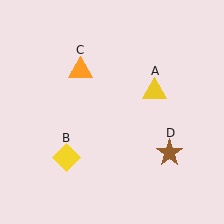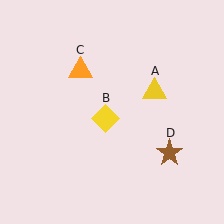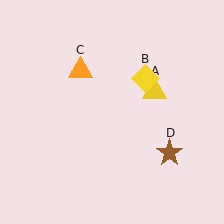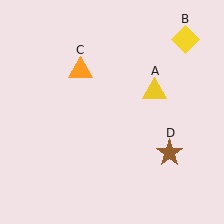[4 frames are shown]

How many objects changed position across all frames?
1 object changed position: yellow diamond (object B).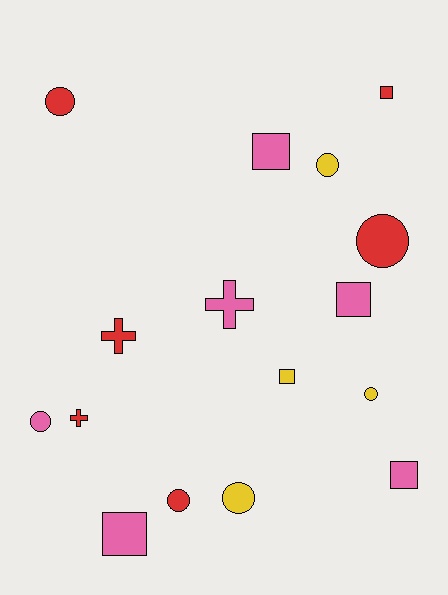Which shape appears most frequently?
Circle, with 7 objects.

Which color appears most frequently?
Pink, with 6 objects.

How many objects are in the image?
There are 16 objects.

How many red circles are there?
There are 3 red circles.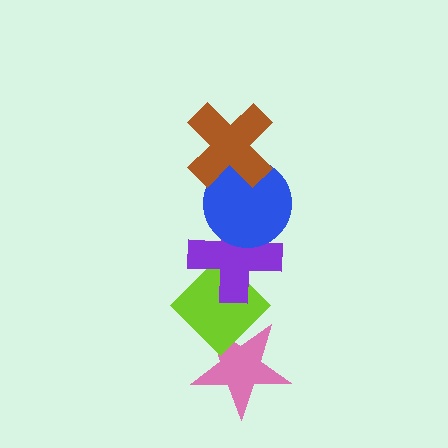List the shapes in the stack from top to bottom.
From top to bottom: the brown cross, the blue circle, the purple cross, the lime diamond, the pink star.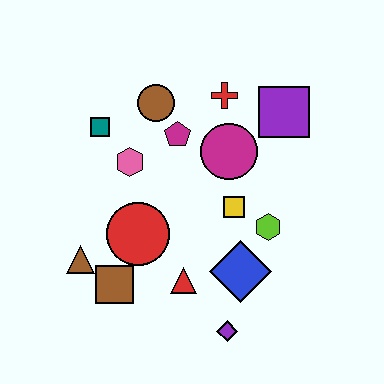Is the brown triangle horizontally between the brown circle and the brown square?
No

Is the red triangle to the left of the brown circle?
No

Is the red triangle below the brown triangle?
Yes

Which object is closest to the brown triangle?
The brown square is closest to the brown triangle.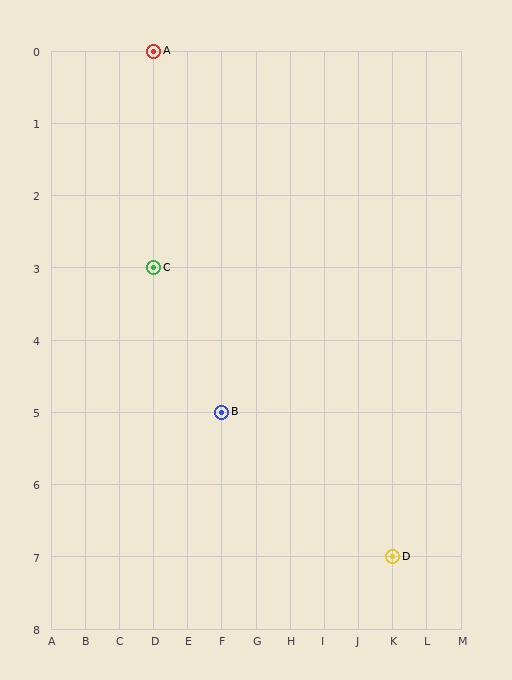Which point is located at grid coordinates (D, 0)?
Point A is at (D, 0).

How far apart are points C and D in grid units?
Points C and D are 7 columns and 4 rows apart (about 8.1 grid units diagonally).